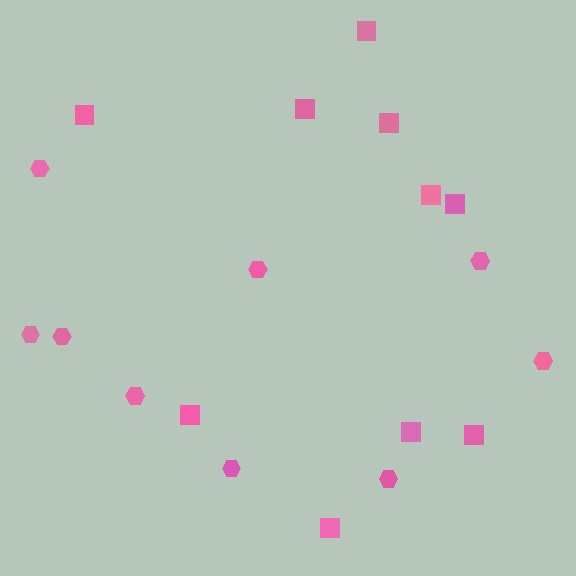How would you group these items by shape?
There are 2 groups: one group of hexagons (9) and one group of squares (10).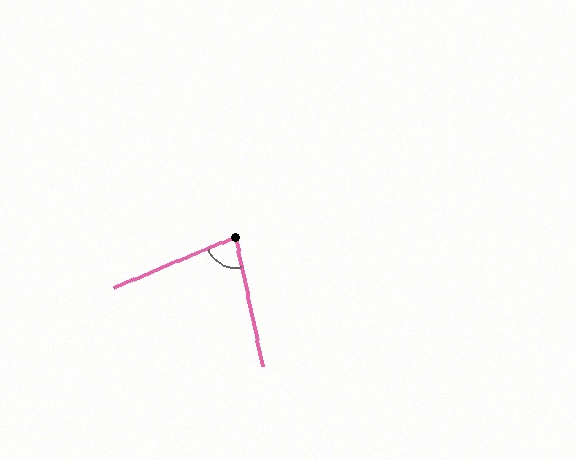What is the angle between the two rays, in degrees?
Approximately 79 degrees.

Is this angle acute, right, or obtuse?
It is acute.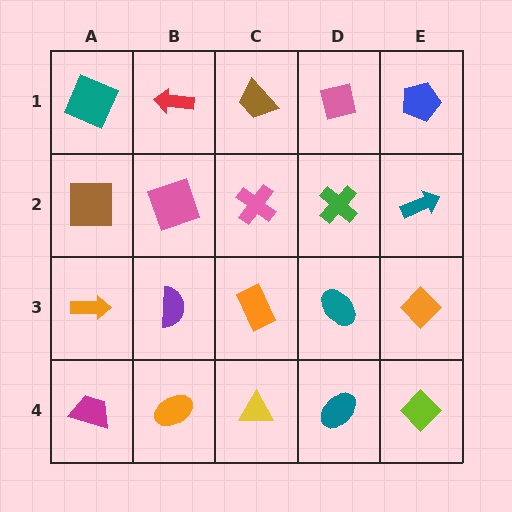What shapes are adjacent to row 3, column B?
A pink square (row 2, column B), an orange ellipse (row 4, column B), an orange arrow (row 3, column A), an orange rectangle (row 3, column C).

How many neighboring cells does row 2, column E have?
3.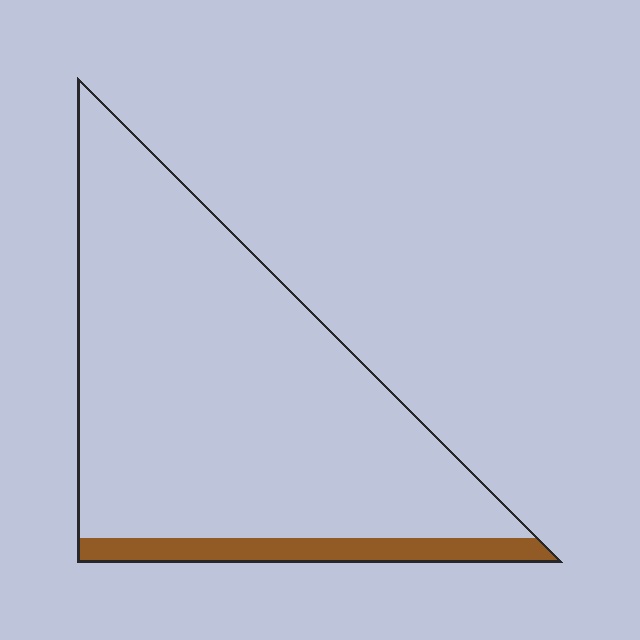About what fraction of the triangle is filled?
About one tenth (1/10).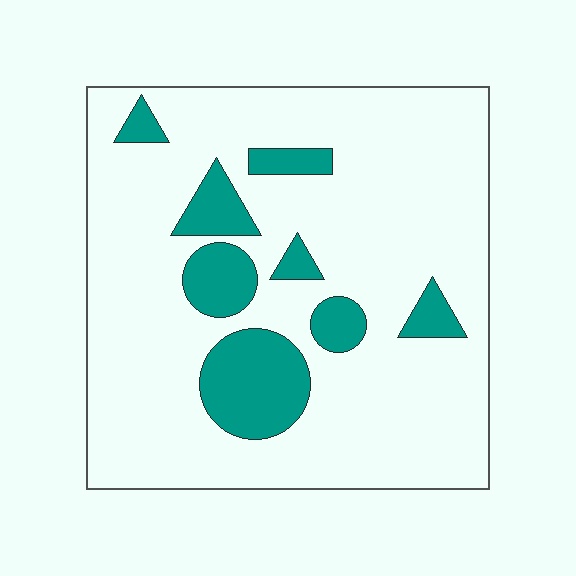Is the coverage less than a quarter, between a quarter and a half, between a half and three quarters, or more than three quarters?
Less than a quarter.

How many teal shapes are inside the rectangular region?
8.